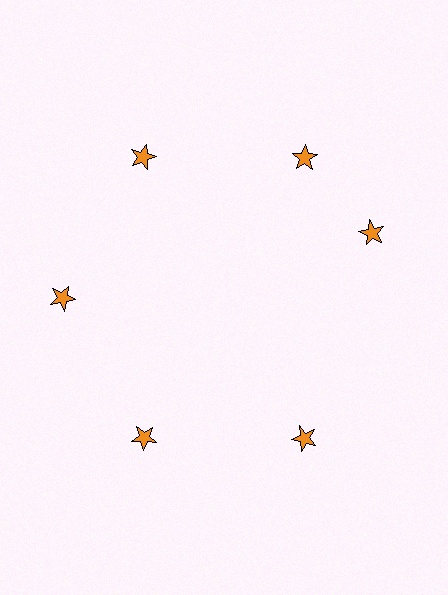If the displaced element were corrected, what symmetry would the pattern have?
It would have 6-fold rotational symmetry — the pattern would map onto itself every 60 degrees.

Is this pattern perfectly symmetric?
No. The 6 orange stars are arranged in a ring, but one element near the 3 o'clock position is rotated out of alignment along the ring, breaking the 6-fold rotational symmetry.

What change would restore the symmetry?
The symmetry would be restored by rotating it back into even spacing with its neighbors so that all 6 stars sit at equal angles and equal distance from the center.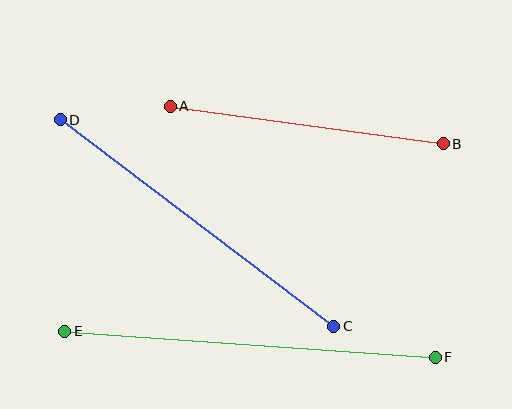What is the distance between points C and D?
The distance is approximately 343 pixels.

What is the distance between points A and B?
The distance is approximately 276 pixels.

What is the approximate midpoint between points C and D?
The midpoint is at approximately (197, 223) pixels.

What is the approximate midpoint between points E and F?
The midpoint is at approximately (250, 344) pixels.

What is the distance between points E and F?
The distance is approximately 371 pixels.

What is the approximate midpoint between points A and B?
The midpoint is at approximately (307, 125) pixels.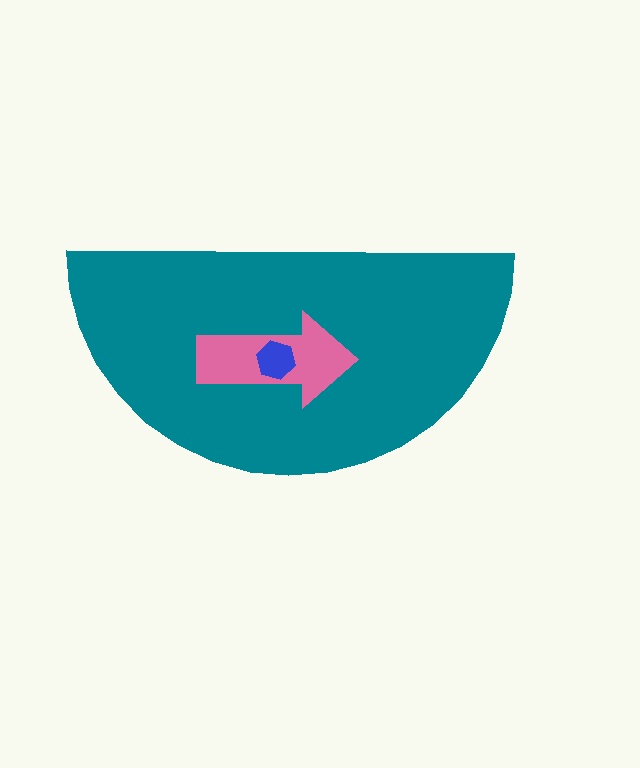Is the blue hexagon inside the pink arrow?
Yes.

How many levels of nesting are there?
3.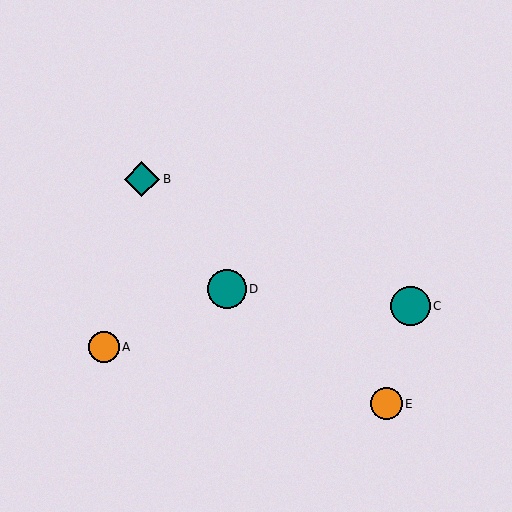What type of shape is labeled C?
Shape C is a teal circle.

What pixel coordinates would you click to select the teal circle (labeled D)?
Click at (227, 289) to select the teal circle D.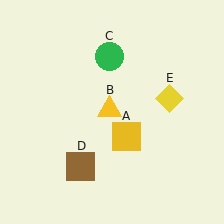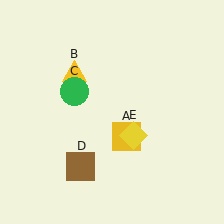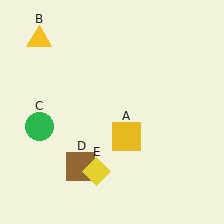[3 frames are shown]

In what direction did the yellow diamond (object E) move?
The yellow diamond (object E) moved down and to the left.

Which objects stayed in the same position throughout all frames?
Yellow square (object A) and brown square (object D) remained stationary.